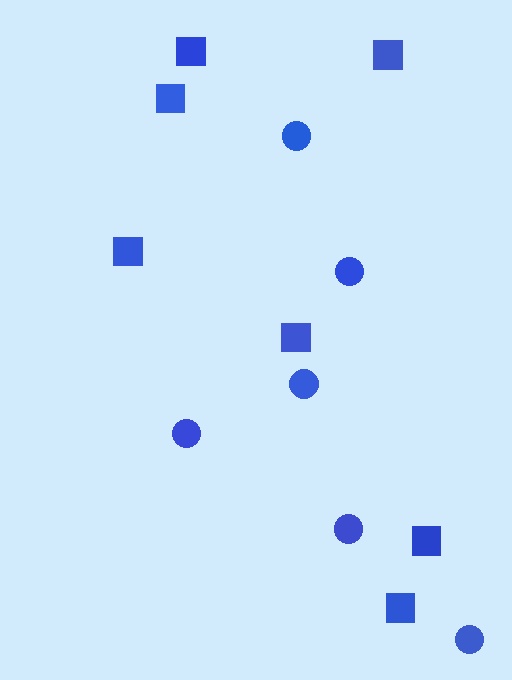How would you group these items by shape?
There are 2 groups: one group of circles (6) and one group of squares (7).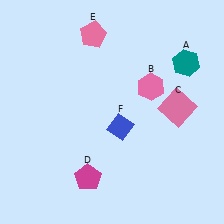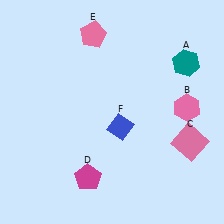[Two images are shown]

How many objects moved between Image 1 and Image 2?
2 objects moved between the two images.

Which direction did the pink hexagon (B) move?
The pink hexagon (B) moved right.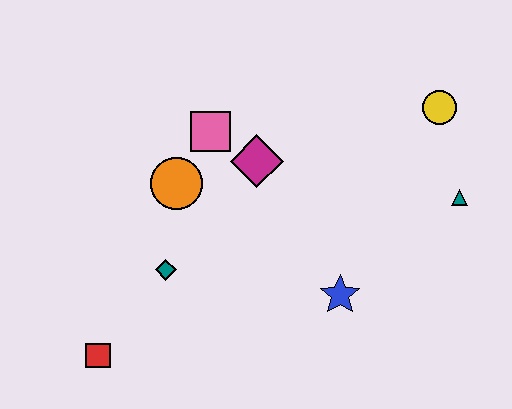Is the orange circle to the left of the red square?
No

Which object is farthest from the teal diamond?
The yellow circle is farthest from the teal diamond.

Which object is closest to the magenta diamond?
The pink square is closest to the magenta diamond.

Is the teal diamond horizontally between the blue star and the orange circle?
No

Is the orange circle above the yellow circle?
No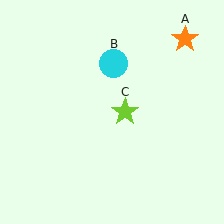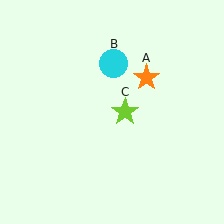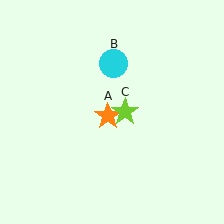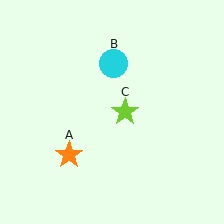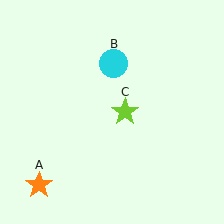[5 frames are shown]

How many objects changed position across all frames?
1 object changed position: orange star (object A).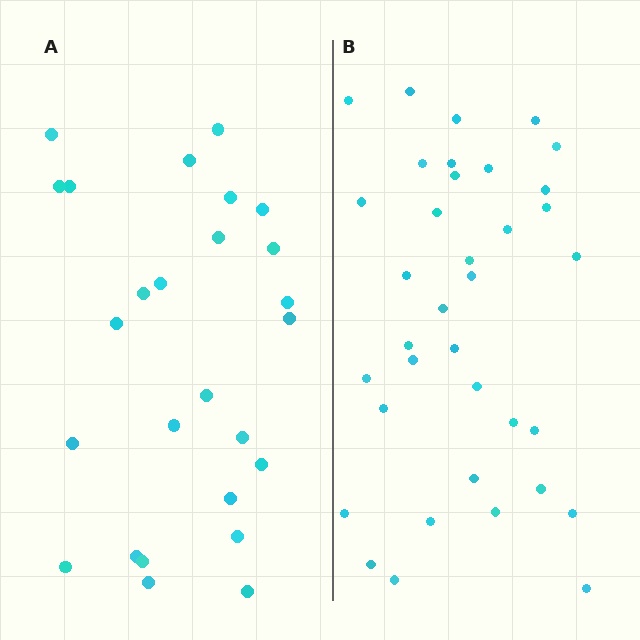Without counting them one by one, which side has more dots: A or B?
Region B (the right region) has more dots.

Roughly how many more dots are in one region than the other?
Region B has roughly 10 or so more dots than region A.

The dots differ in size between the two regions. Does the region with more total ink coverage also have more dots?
No. Region A has more total ink coverage because its dots are larger, but region B actually contains more individual dots. Total area can be misleading — the number of items is what matters here.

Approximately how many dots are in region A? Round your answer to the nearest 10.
About 30 dots. (The exact count is 26, which rounds to 30.)